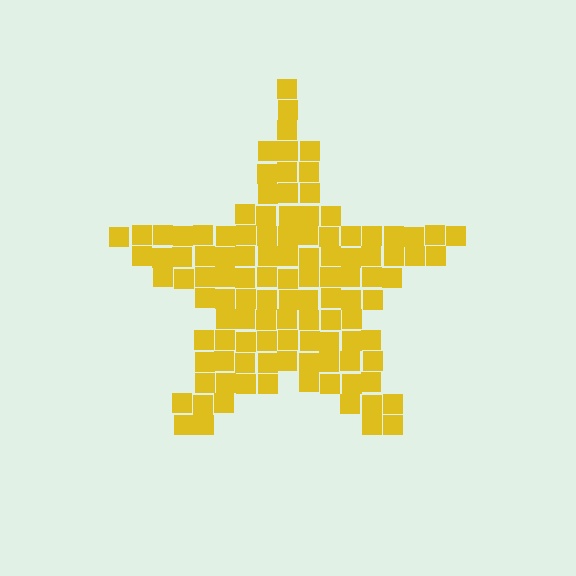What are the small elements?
The small elements are squares.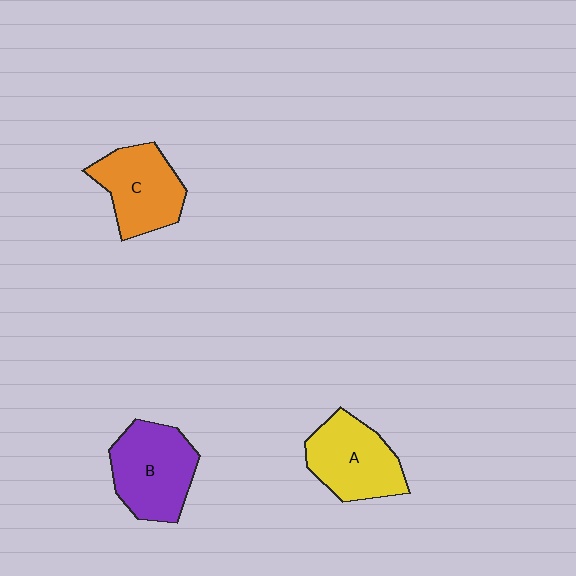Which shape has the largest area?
Shape B (purple).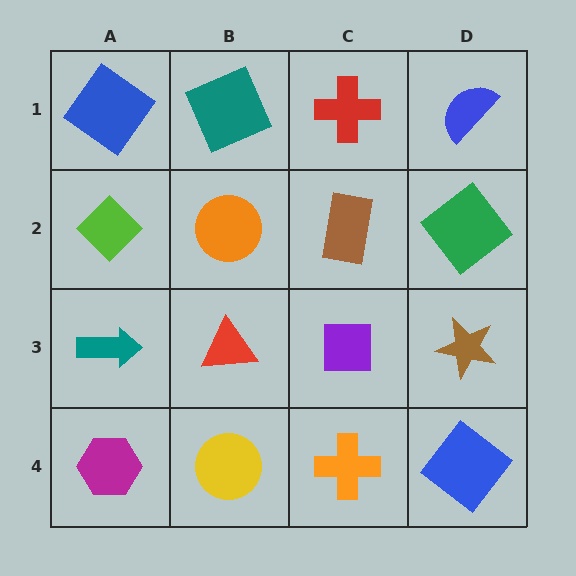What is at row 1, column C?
A red cross.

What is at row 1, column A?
A blue diamond.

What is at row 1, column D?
A blue semicircle.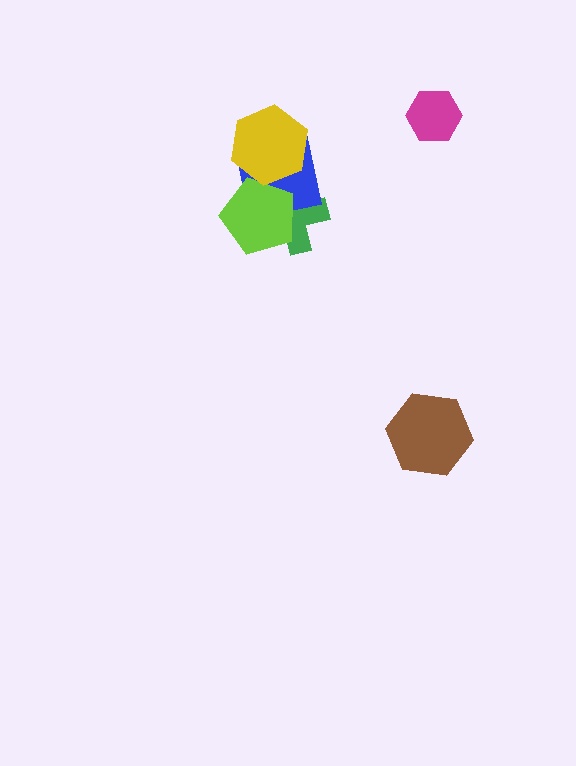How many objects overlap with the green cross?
2 objects overlap with the green cross.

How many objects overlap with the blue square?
3 objects overlap with the blue square.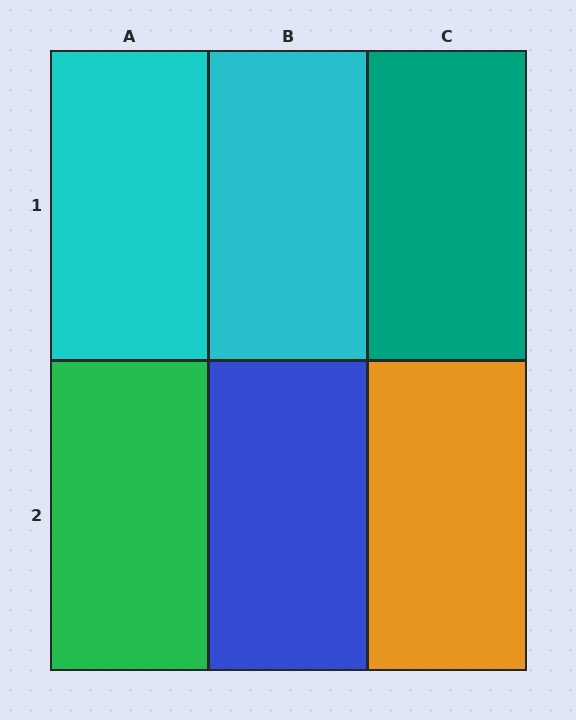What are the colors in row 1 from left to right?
Cyan, cyan, teal.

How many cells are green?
1 cell is green.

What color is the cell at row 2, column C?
Orange.